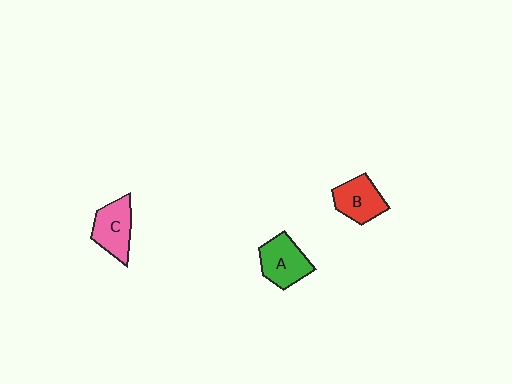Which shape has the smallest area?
Shape B (red).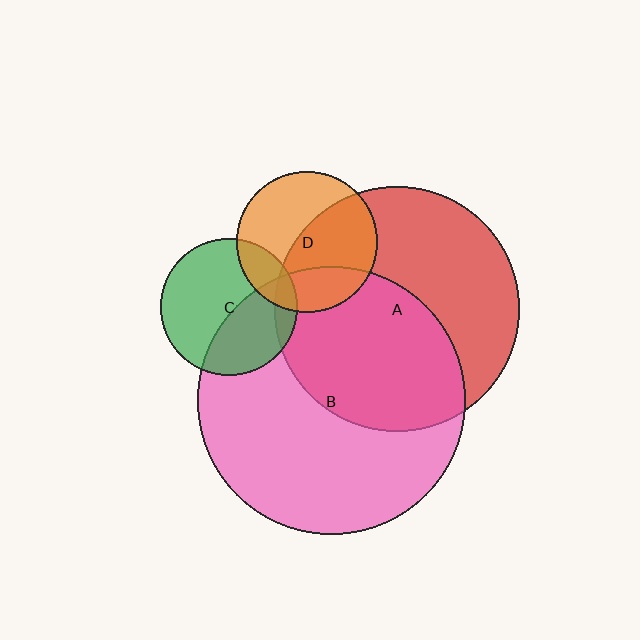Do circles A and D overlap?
Yes.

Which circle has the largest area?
Circle B (pink).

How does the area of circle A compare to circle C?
Approximately 3.2 times.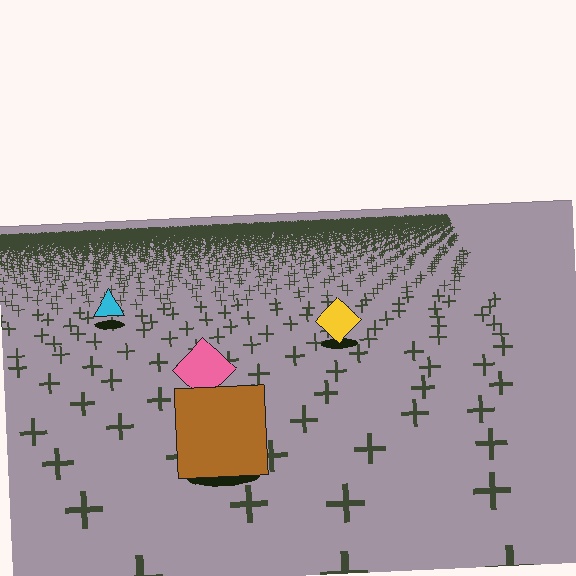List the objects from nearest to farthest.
From nearest to farthest: the brown square, the pink diamond, the yellow diamond, the cyan triangle.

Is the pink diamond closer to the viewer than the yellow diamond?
Yes. The pink diamond is closer — you can tell from the texture gradient: the ground texture is coarser near it.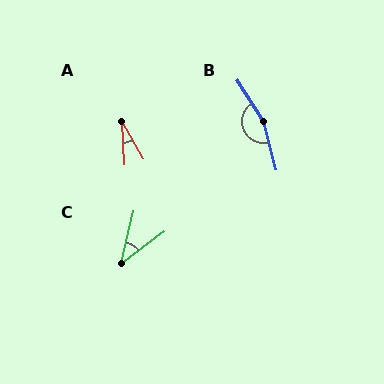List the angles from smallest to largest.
A (26°), C (39°), B (162°).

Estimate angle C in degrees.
Approximately 39 degrees.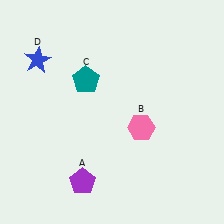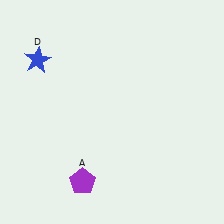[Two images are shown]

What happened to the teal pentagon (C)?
The teal pentagon (C) was removed in Image 2. It was in the top-left area of Image 1.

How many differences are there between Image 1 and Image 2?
There are 2 differences between the two images.